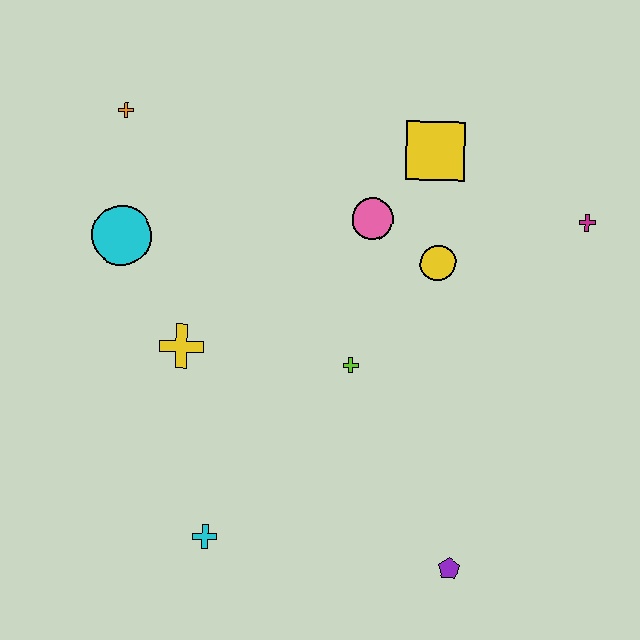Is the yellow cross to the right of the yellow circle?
No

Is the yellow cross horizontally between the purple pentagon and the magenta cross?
No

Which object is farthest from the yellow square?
The cyan cross is farthest from the yellow square.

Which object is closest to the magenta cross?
The yellow circle is closest to the magenta cross.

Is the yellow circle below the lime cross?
No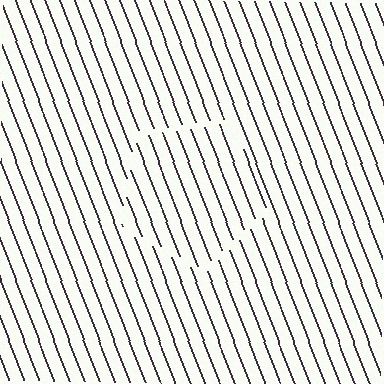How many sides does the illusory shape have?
5 sides — the line-ends trace a pentagon.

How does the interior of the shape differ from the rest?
The interior of the shape contains the same grating, shifted by half a period — the contour is defined by the phase discontinuity where line-ends from the inner and outer gratings abut.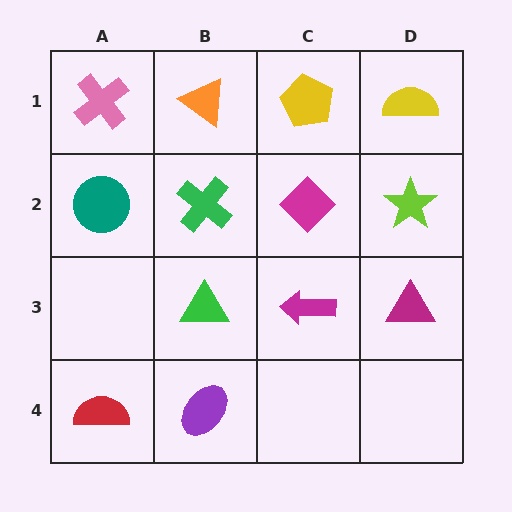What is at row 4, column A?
A red semicircle.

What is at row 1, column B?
An orange triangle.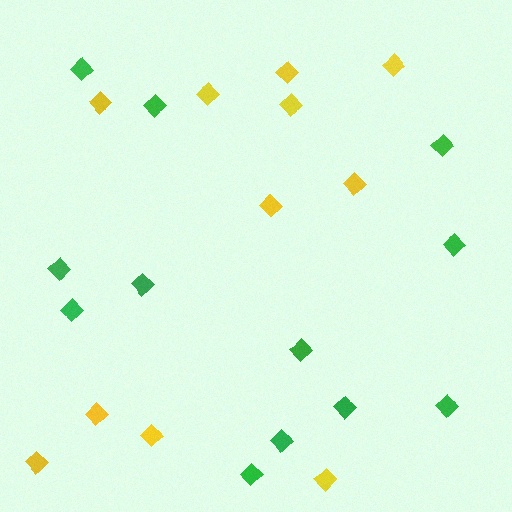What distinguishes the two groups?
There are 2 groups: one group of green diamonds (12) and one group of yellow diamonds (11).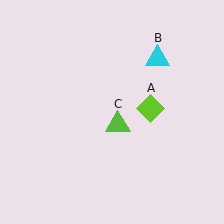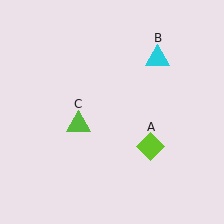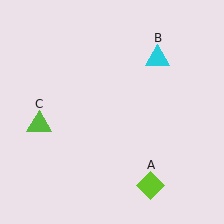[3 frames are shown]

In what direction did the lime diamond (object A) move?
The lime diamond (object A) moved down.